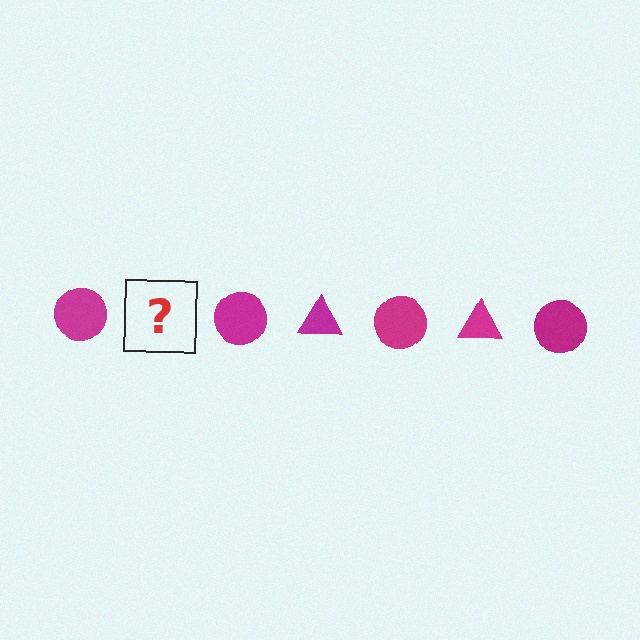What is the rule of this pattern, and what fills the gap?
The rule is that the pattern cycles through circle, triangle shapes in magenta. The gap should be filled with a magenta triangle.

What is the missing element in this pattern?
The missing element is a magenta triangle.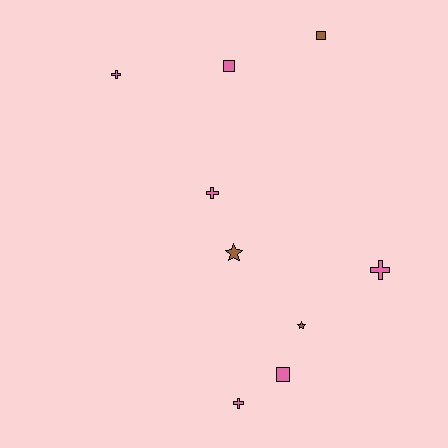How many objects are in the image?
There are 9 objects.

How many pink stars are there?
There are no pink stars.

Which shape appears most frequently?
Cross, with 4 objects.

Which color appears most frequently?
Pink, with 6 objects.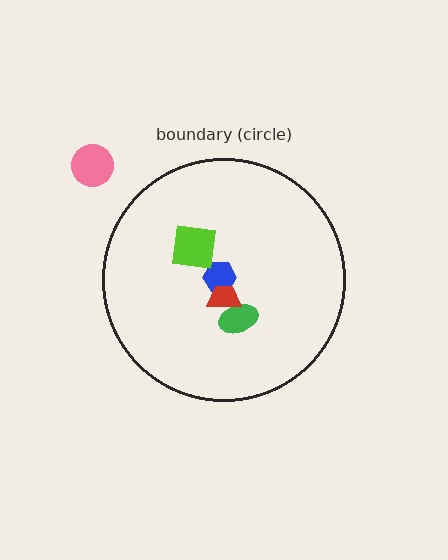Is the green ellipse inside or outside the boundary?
Inside.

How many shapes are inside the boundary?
4 inside, 1 outside.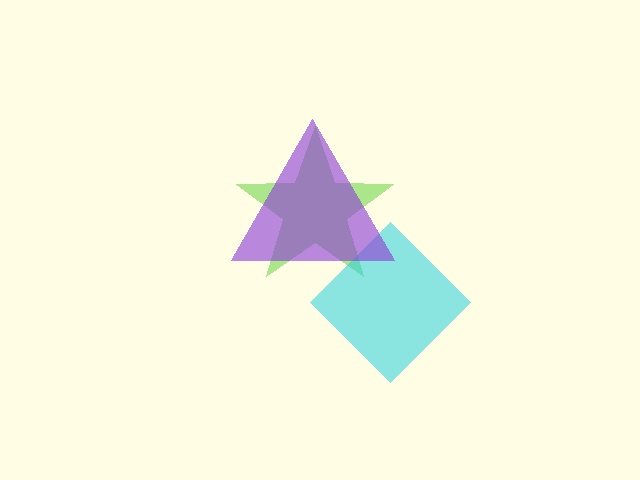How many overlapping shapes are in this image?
There are 3 overlapping shapes in the image.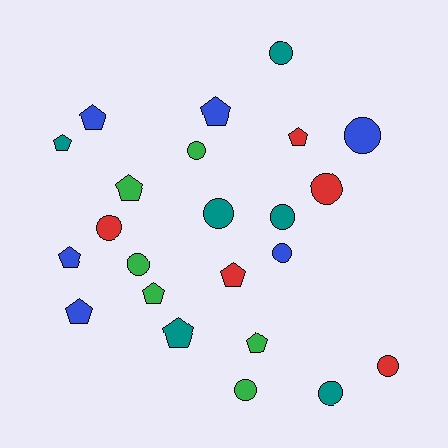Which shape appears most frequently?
Circle, with 12 objects.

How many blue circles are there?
There are 2 blue circles.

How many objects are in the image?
There are 23 objects.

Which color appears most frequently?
Blue, with 6 objects.